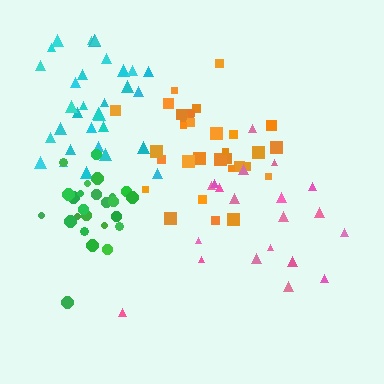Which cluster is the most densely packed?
Orange.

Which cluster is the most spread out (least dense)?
Pink.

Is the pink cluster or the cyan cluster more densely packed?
Cyan.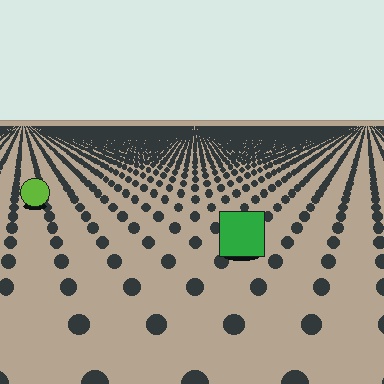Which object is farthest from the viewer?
The lime circle is farthest from the viewer. It appears smaller and the ground texture around it is denser.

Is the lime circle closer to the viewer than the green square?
No. The green square is closer — you can tell from the texture gradient: the ground texture is coarser near it.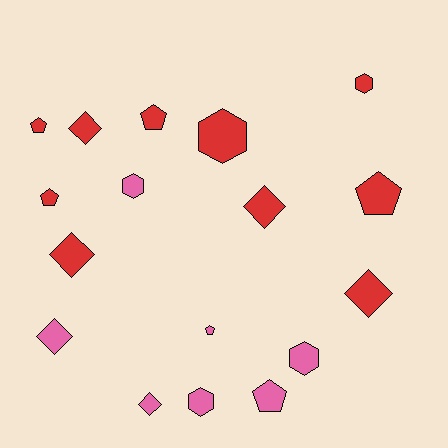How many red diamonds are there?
There are 4 red diamonds.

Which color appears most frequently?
Red, with 10 objects.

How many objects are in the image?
There are 17 objects.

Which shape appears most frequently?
Diamond, with 6 objects.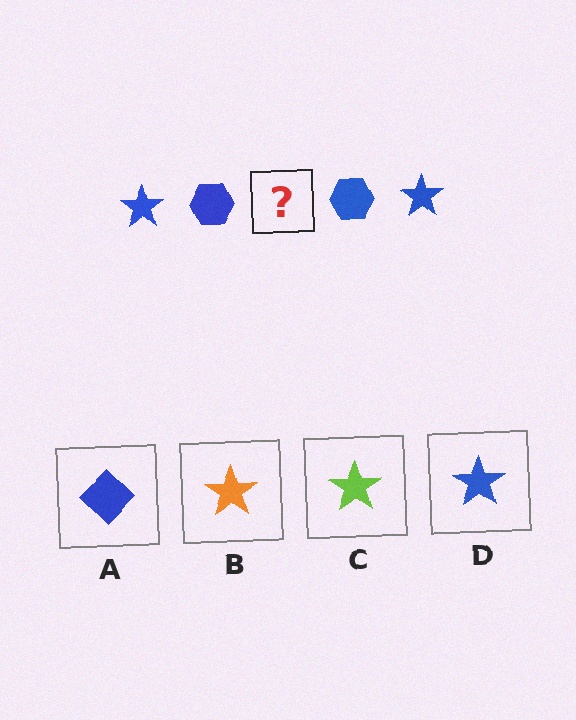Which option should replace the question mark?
Option D.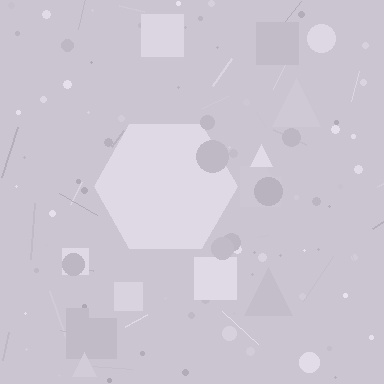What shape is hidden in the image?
A hexagon is hidden in the image.